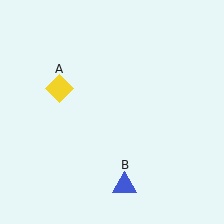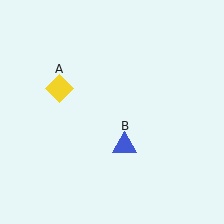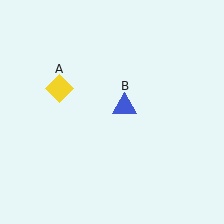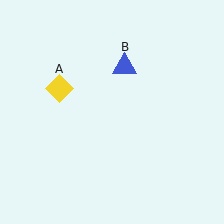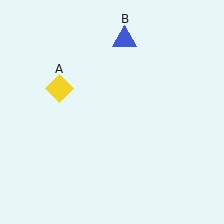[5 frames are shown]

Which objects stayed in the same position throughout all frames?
Yellow diamond (object A) remained stationary.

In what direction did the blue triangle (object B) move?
The blue triangle (object B) moved up.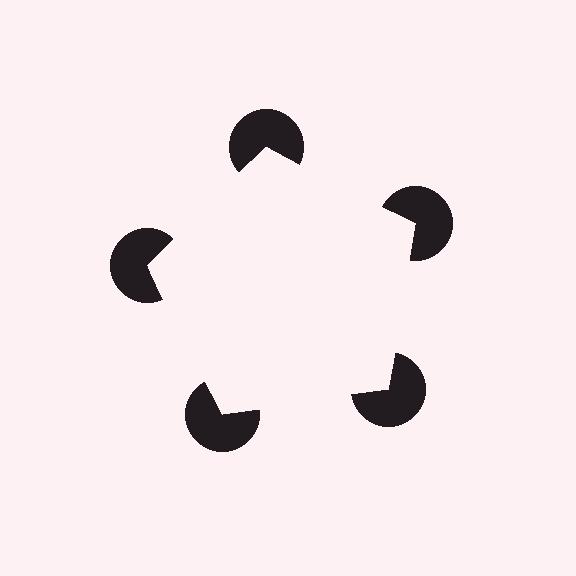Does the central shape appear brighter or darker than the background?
It typically appears slightly brighter than the background, even though no actual brightness change is drawn.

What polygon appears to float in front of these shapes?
An illusory pentagon — its edges are inferred from the aligned wedge cuts in the pac-man discs, not physically drawn.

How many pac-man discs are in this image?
There are 5 — one at each vertex of the illusory pentagon.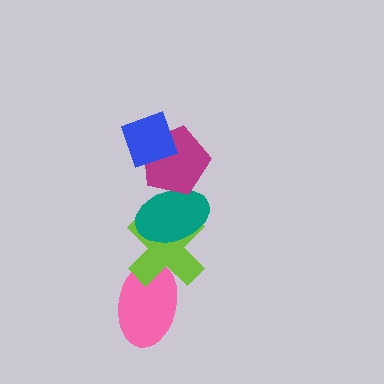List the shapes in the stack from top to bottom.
From top to bottom: the blue diamond, the magenta pentagon, the teal ellipse, the lime cross, the pink ellipse.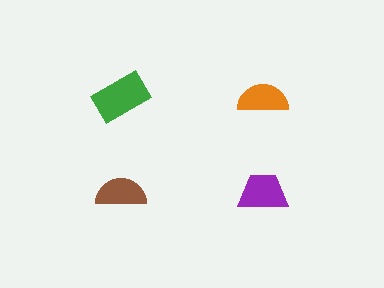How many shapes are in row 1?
2 shapes.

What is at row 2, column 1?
A brown semicircle.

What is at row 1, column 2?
An orange semicircle.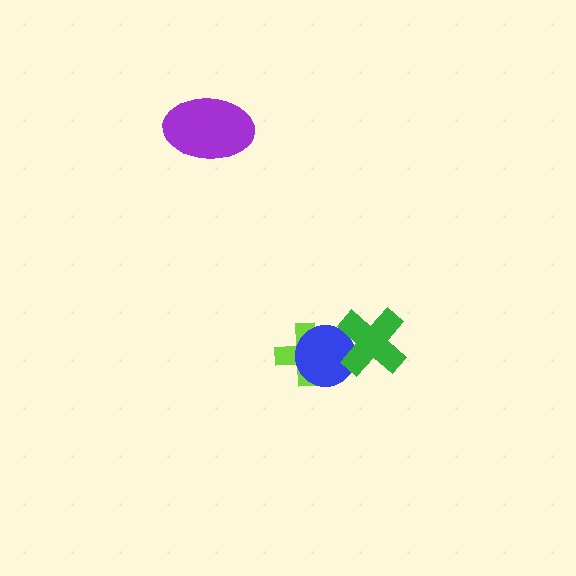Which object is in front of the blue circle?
The green cross is in front of the blue circle.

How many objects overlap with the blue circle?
2 objects overlap with the blue circle.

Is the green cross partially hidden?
No, no other shape covers it.